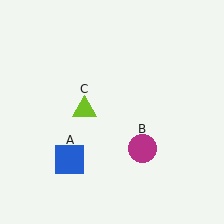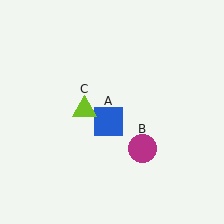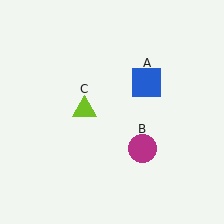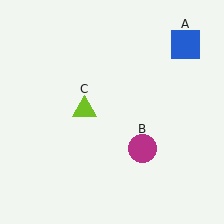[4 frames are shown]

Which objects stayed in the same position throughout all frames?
Magenta circle (object B) and lime triangle (object C) remained stationary.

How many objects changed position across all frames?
1 object changed position: blue square (object A).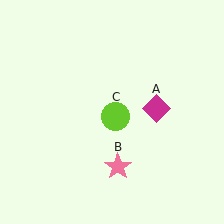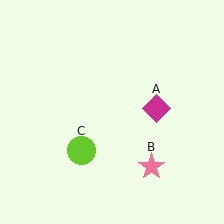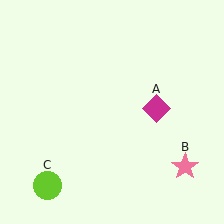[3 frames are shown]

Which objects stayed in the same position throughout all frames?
Magenta diamond (object A) remained stationary.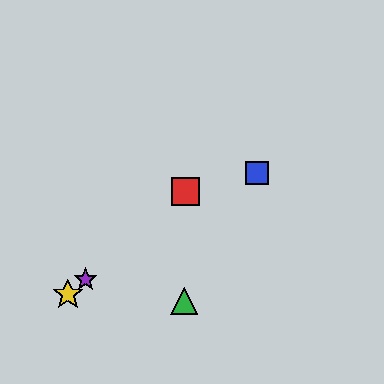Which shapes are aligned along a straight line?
The red square, the yellow star, the purple star are aligned along a straight line.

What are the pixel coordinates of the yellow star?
The yellow star is at (68, 295).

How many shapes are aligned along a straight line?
3 shapes (the red square, the yellow star, the purple star) are aligned along a straight line.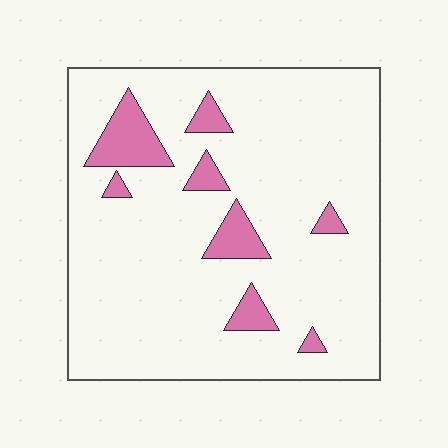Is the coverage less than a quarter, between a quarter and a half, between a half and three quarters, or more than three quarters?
Less than a quarter.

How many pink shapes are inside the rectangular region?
8.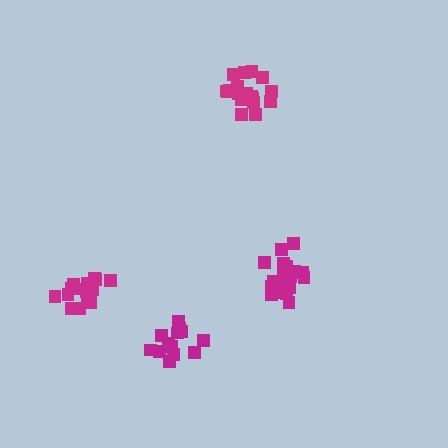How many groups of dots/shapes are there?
There are 4 groups.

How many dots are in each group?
Group 1: 18 dots, Group 2: 18 dots, Group 3: 13 dots, Group 4: 17 dots (66 total).